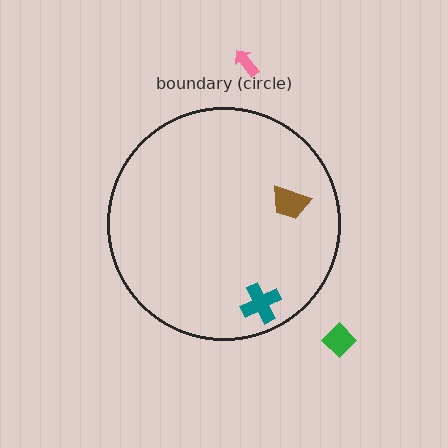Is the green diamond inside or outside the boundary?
Outside.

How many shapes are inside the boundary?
2 inside, 2 outside.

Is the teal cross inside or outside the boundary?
Inside.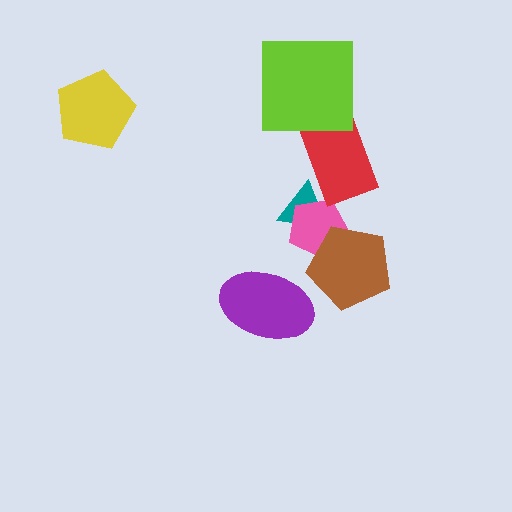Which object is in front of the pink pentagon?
The brown pentagon is in front of the pink pentagon.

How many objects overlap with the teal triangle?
2 objects overlap with the teal triangle.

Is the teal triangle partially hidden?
Yes, it is partially covered by another shape.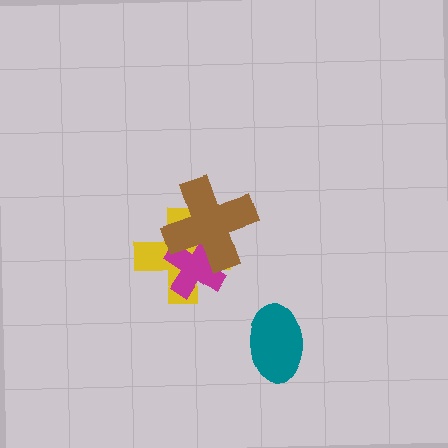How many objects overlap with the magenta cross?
2 objects overlap with the magenta cross.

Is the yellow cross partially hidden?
Yes, it is partially covered by another shape.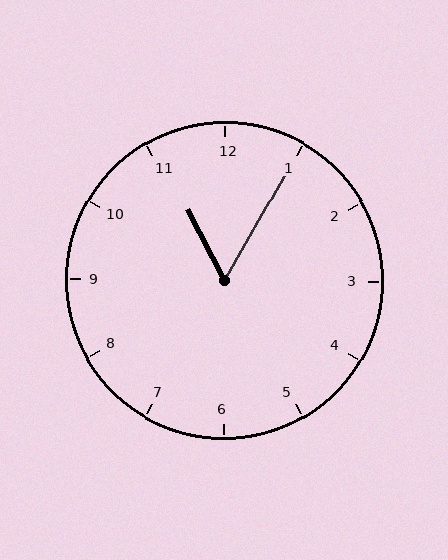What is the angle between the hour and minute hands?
Approximately 58 degrees.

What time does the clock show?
11:05.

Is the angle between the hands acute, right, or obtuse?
It is acute.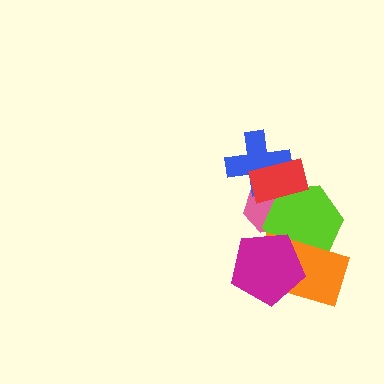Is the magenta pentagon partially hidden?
No, no other shape covers it.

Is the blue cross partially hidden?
Yes, it is partially covered by another shape.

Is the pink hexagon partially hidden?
Yes, it is partially covered by another shape.